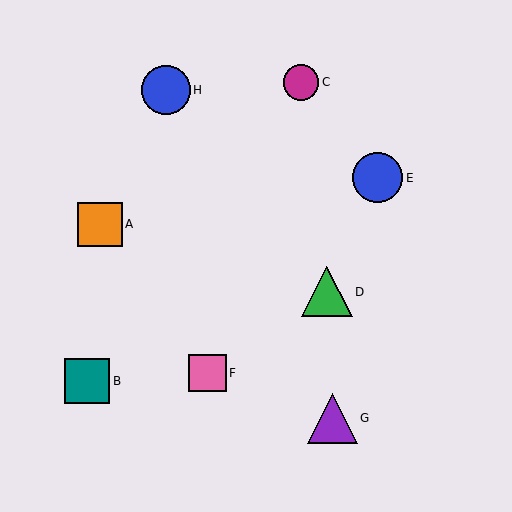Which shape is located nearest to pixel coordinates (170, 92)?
The blue circle (labeled H) at (166, 90) is nearest to that location.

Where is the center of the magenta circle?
The center of the magenta circle is at (301, 82).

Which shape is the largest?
The green triangle (labeled D) is the largest.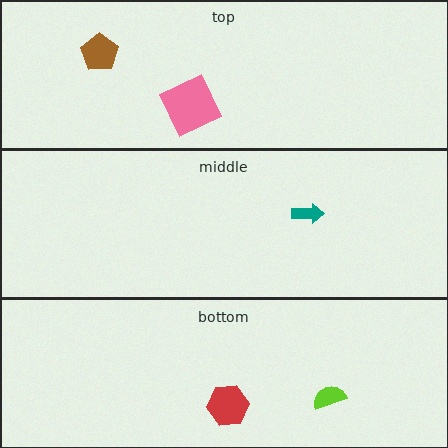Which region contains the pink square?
The top region.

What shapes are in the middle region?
The teal arrow.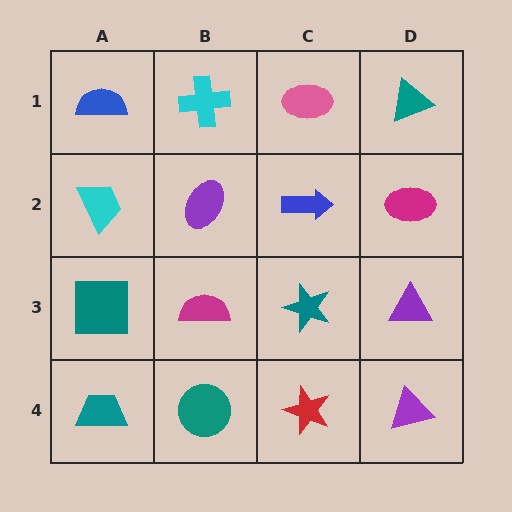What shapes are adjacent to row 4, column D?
A purple triangle (row 3, column D), a red star (row 4, column C).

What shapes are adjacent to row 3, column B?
A purple ellipse (row 2, column B), a teal circle (row 4, column B), a teal square (row 3, column A), a teal star (row 3, column C).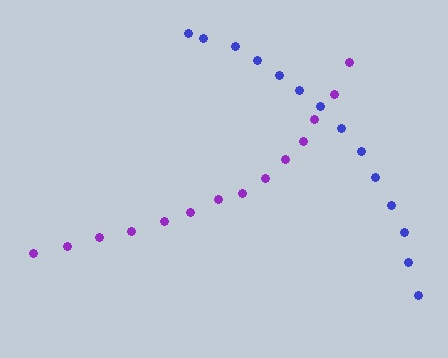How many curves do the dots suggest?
There are 2 distinct paths.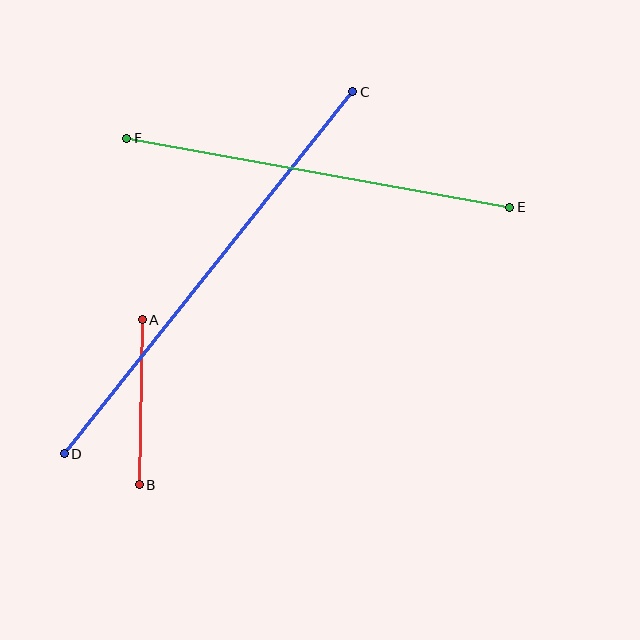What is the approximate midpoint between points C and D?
The midpoint is at approximately (208, 273) pixels.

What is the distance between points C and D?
The distance is approximately 463 pixels.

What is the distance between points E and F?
The distance is approximately 389 pixels.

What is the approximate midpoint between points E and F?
The midpoint is at approximately (318, 173) pixels.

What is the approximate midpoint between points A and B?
The midpoint is at approximately (141, 402) pixels.